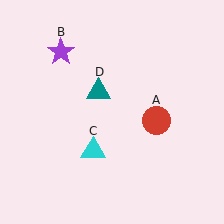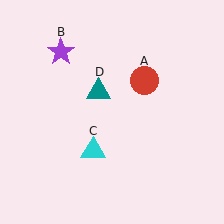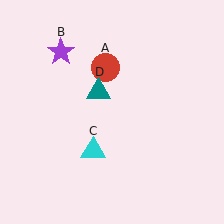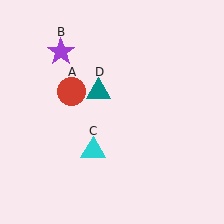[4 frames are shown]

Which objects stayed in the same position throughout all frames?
Purple star (object B) and cyan triangle (object C) and teal triangle (object D) remained stationary.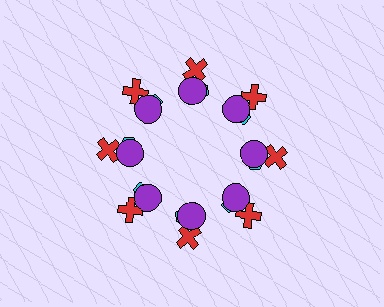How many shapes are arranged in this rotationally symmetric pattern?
There are 24 shapes, arranged in 8 groups of 3.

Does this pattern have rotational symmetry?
Yes, this pattern has 8-fold rotational symmetry. It looks the same after rotating 45 degrees around the center.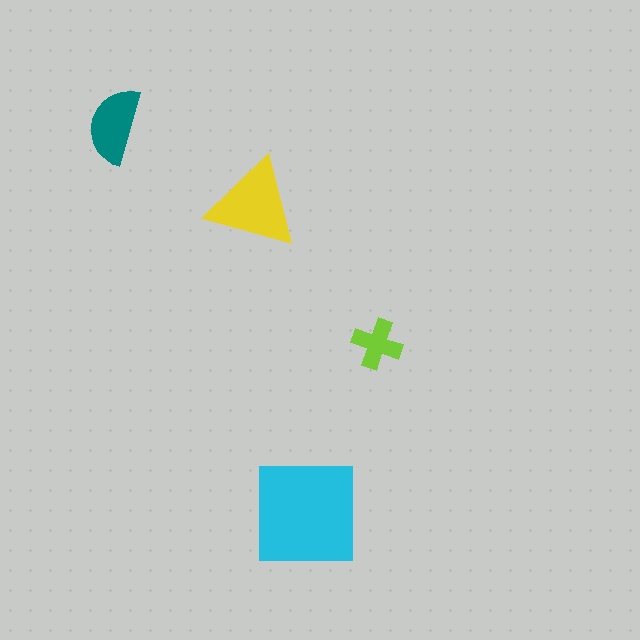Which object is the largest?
The cyan square.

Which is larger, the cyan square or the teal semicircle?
The cyan square.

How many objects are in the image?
There are 4 objects in the image.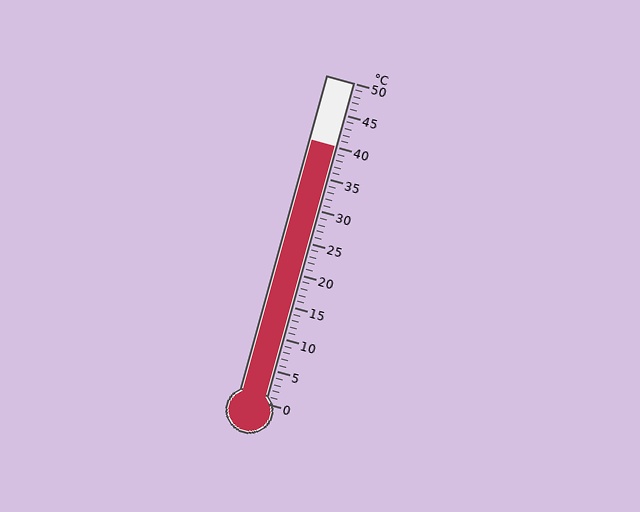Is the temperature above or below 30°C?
The temperature is above 30°C.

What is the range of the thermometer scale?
The thermometer scale ranges from 0°C to 50°C.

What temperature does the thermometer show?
The thermometer shows approximately 40°C.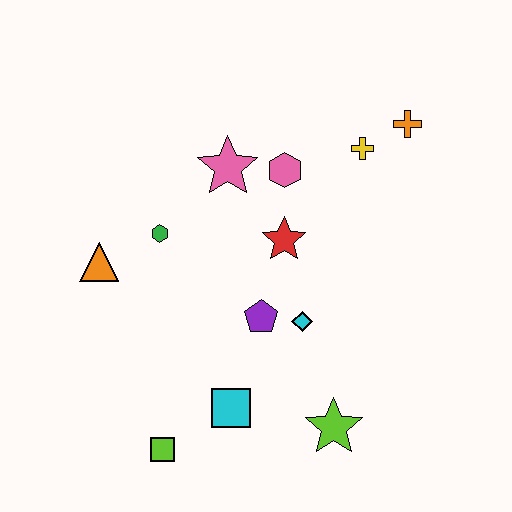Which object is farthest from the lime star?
The orange cross is farthest from the lime star.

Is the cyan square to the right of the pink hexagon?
No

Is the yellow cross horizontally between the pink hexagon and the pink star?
No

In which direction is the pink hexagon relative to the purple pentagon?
The pink hexagon is above the purple pentagon.